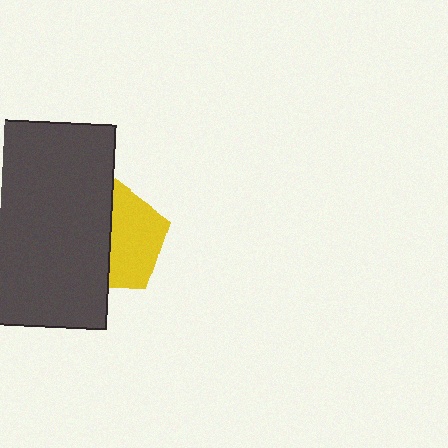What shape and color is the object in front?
The object in front is a dark gray rectangle.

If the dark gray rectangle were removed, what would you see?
You would see the complete yellow pentagon.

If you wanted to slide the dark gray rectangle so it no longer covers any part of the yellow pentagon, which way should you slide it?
Slide it left — that is the most direct way to separate the two shapes.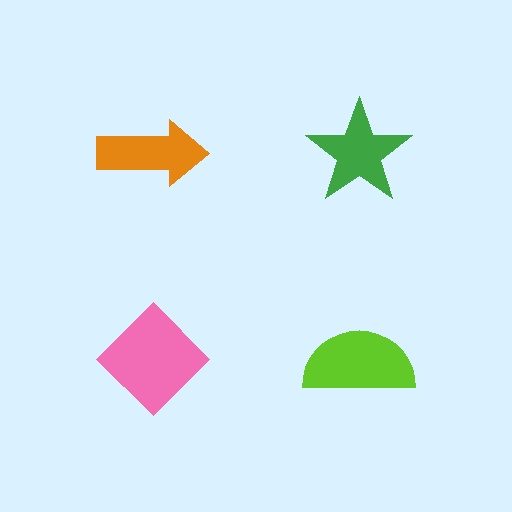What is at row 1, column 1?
An orange arrow.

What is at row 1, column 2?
A green star.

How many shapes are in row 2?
2 shapes.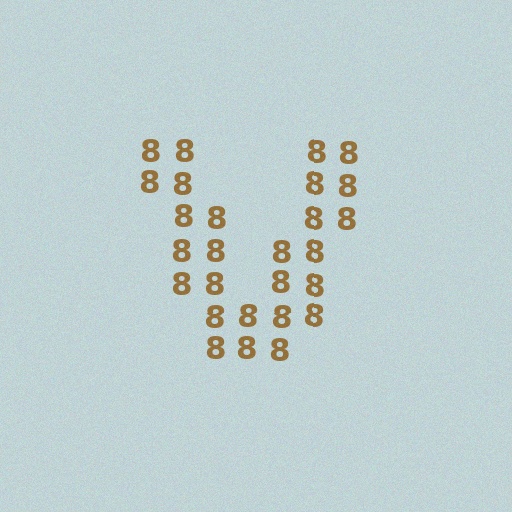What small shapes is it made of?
It is made of small digit 8's.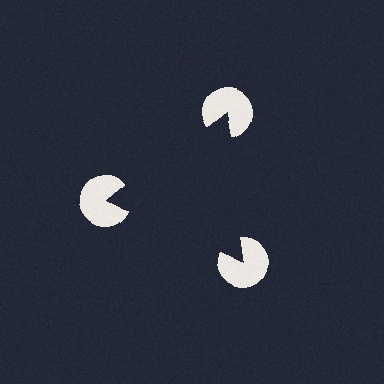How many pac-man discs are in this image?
There are 3 — one at each vertex of the illusory triangle.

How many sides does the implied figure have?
3 sides.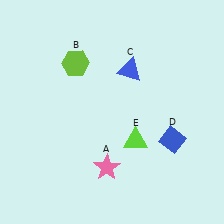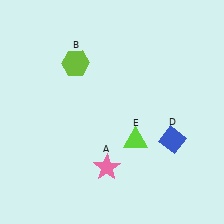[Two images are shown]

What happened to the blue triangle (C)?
The blue triangle (C) was removed in Image 2. It was in the top-right area of Image 1.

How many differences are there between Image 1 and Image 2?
There is 1 difference between the two images.